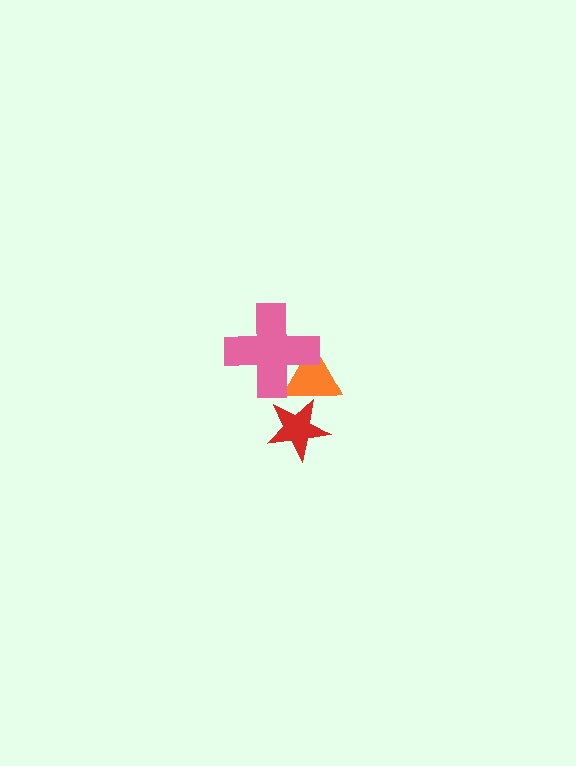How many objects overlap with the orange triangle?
2 objects overlap with the orange triangle.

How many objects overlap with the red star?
1 object overlaps with the red star.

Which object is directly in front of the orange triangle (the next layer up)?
The pink cross is directly in front of the orange triangle.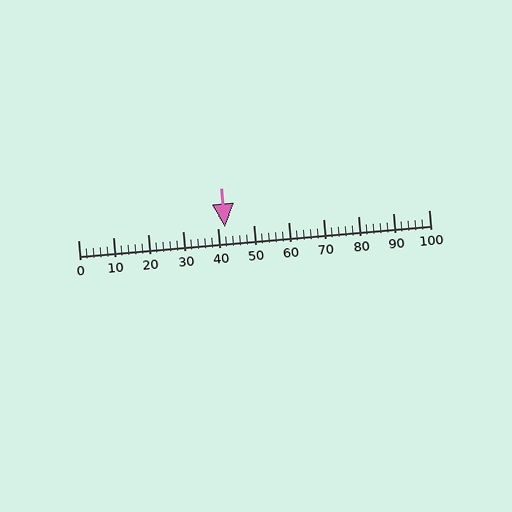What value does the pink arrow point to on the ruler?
The pink arrow points to approximately 42.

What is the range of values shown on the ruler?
The ruler shows values from 0 to 100.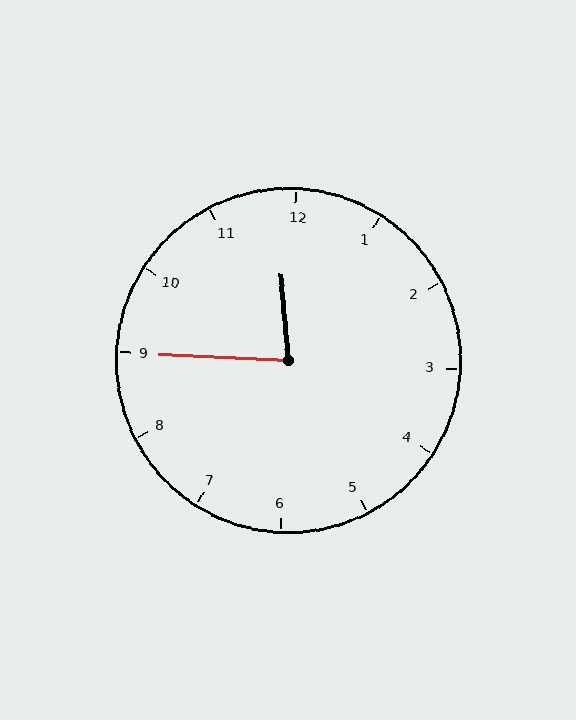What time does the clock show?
11:45.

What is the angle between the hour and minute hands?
Approximately 82 degrees.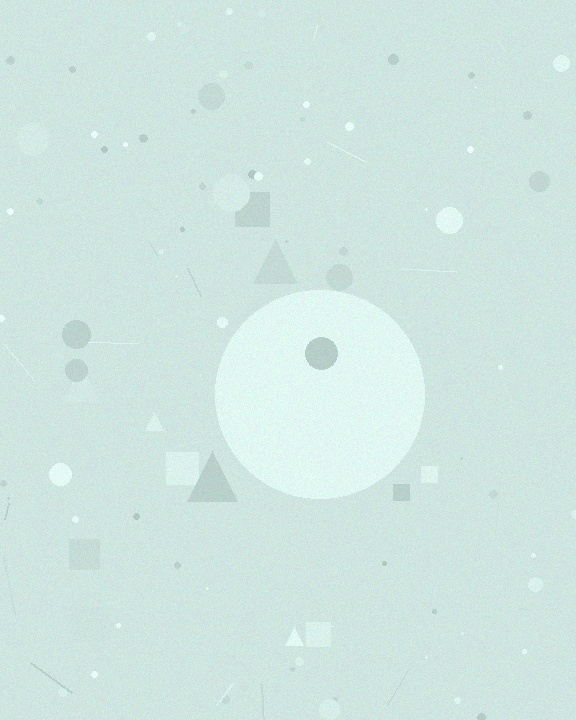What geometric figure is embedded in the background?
A circle is embedded in the background.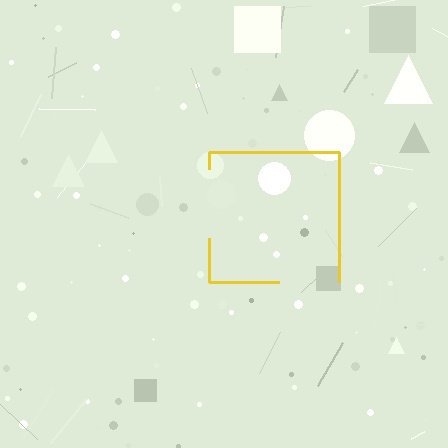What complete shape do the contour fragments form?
The contour fragments form a square.